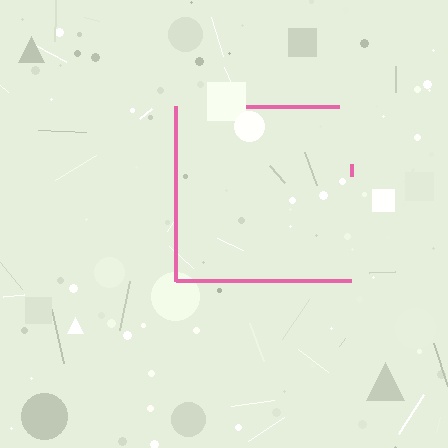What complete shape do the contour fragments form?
The contour fragments form a square.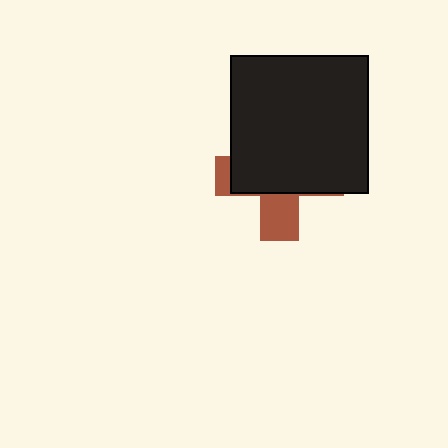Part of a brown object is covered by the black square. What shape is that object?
It is a cross.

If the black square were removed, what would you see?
You would see the complete brown cross.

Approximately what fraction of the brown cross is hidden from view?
Roughly 70% of the brown cross is hidden behind the black square.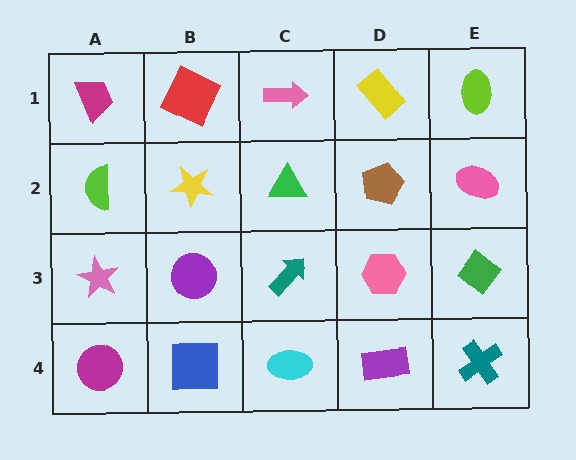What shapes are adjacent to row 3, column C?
A green triangle (row 2, column C), a cyan ellipse (row 4, column C), a purple circle (row 3, column B), a pink hexagon (row 3, column D).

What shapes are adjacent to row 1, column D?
A brown pentagon (row 2, column D), a pink arrow (row 1, column C), a lime ellipse (row 1, column E).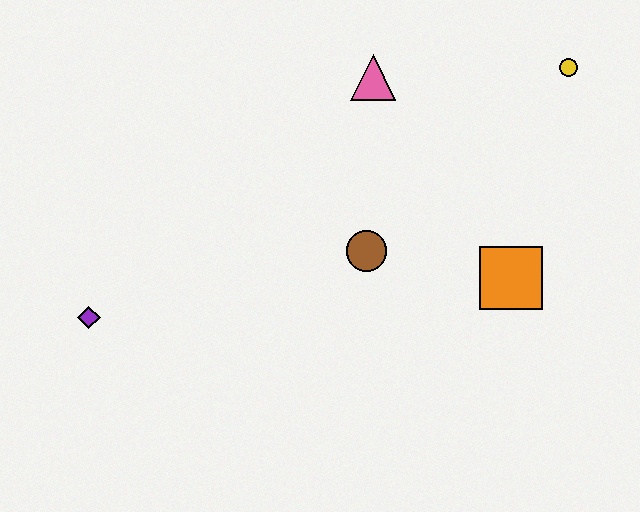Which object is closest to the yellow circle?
The pink triangle is closest to the yellow circle.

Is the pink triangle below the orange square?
No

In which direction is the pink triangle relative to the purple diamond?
The pink triangle is to the right of the purple diamond.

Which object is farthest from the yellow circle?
The purple diamond is farthest from the yellow circle.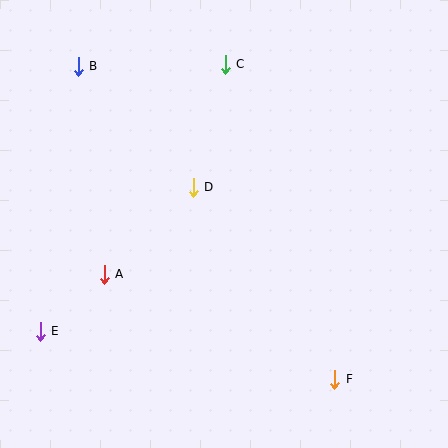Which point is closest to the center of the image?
Point D at (193, 187) is closest to the center.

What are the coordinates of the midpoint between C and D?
The midpoint between C and D is at (209, 126).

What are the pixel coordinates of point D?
Point D is at (193, 187).